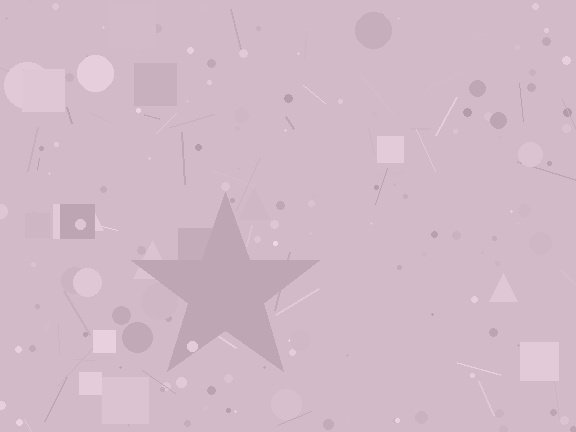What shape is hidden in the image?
A star is hidden in the image.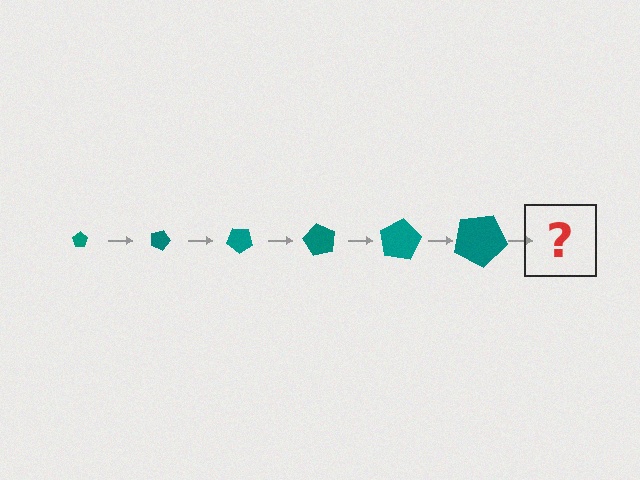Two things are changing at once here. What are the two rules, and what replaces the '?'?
The two rules are that the pentagon grows larger each step and it rotates 20 degrees each step. The '?' should be a pentagon, larger than the previous one and rotated 120 degrees from the start.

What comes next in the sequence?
The next element should be a pentagon, larger than the previous one and rotated 120 degrees from the start.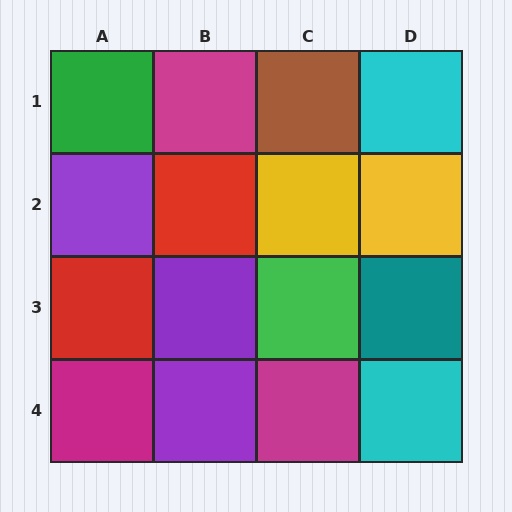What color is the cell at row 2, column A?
Purple.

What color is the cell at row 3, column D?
Teal.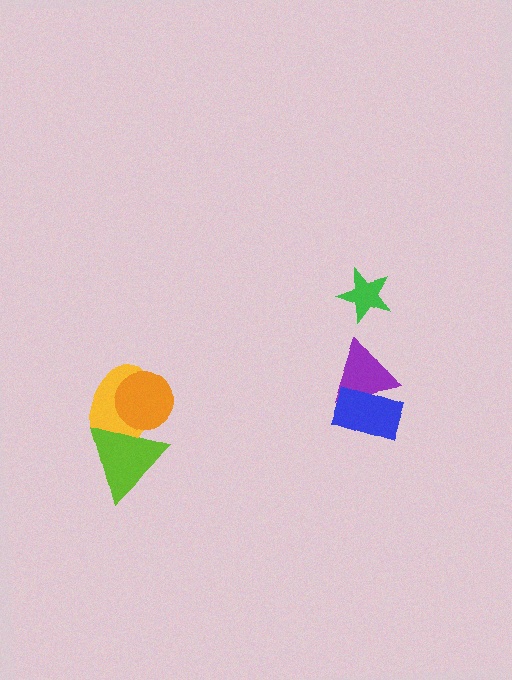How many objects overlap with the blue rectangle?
1 object overlaps with the blue rectangle.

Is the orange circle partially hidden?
Yes, it is partially covered by another shape.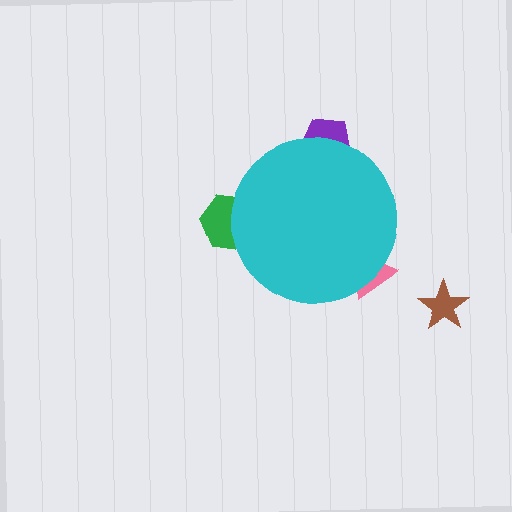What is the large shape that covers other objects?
A cyan circle.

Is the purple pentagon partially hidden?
Yes, the purple pentagon is partially hidden behind the cyan circle.